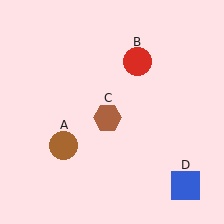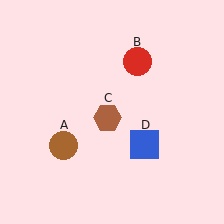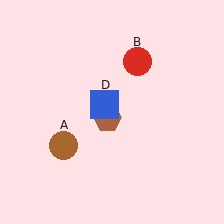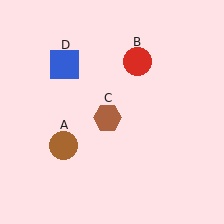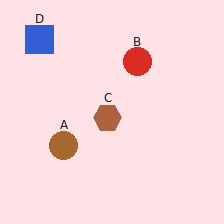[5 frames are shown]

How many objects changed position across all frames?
1 object changed position: blue square (object D).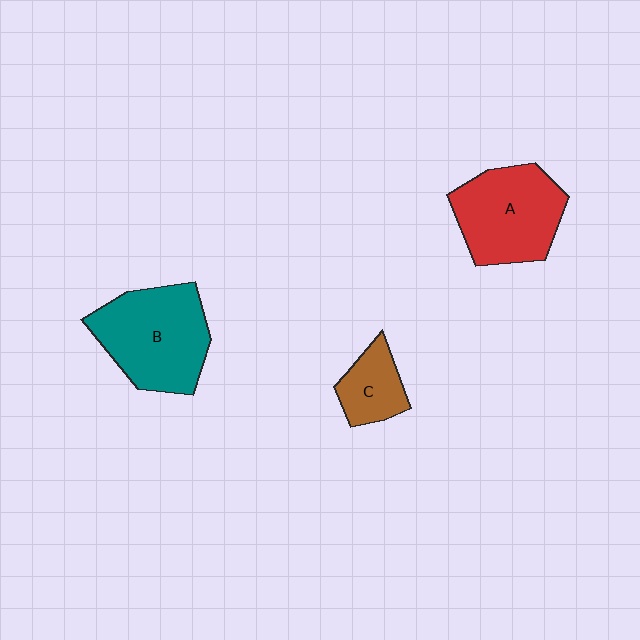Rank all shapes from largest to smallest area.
From largest to smallest: B (teal), A (red), C (brown).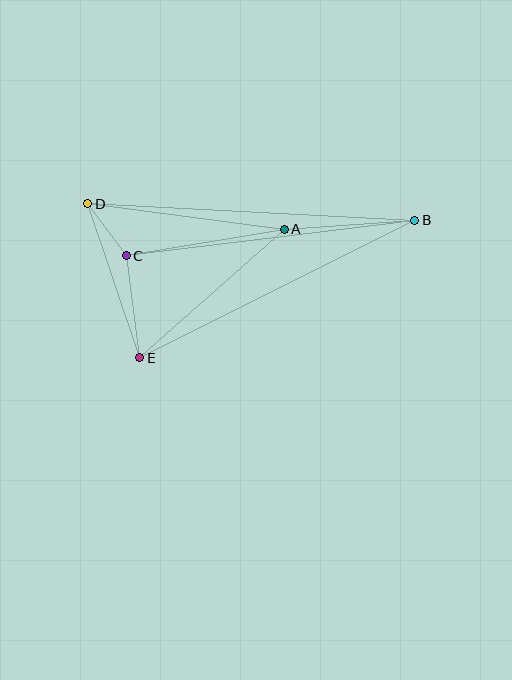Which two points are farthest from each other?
Points B and D are farthest from each other.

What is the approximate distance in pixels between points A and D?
The distance between A and D is approximately 198 pixels.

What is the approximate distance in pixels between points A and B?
The distance between A and B is approximately 131 pixels.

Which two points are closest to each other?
Points C and D are closest to each other.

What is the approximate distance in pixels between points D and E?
The distance between D and E is approximately 162 pixels.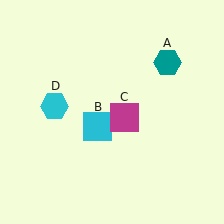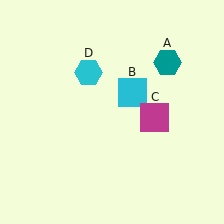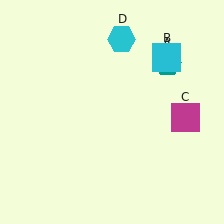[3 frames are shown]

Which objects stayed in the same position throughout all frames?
Teal hexagon (object A) remained stationary.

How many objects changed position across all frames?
3 objects changed position: cyan square (object B), magenta square (object C), cyan hexagon (object D).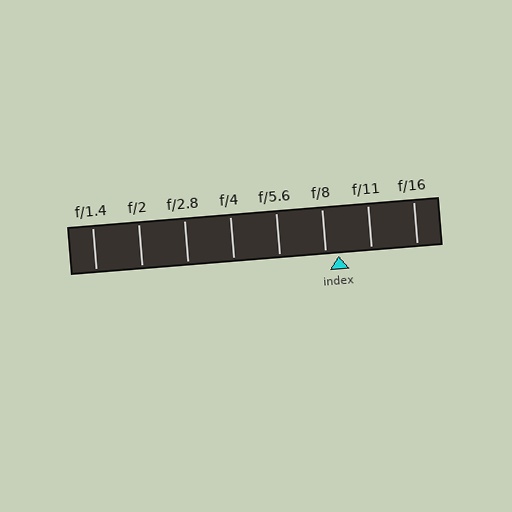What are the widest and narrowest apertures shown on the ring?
The widest aperture shown is f/1.4 and the narrowest is f/16.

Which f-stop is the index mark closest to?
The index mark is closest to f/8.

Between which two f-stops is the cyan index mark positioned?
The index mark is between f/8 and f/11.